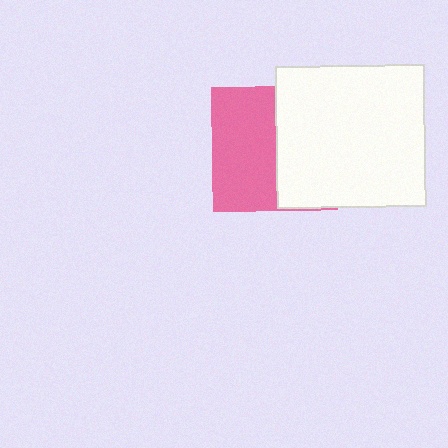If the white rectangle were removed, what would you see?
You would see the complete pink square.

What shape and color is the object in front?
The object in front is a white rectangle.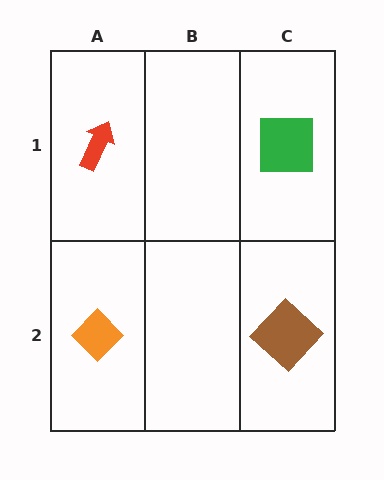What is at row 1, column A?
A red arrow.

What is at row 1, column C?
A green square.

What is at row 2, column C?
A brown diamond.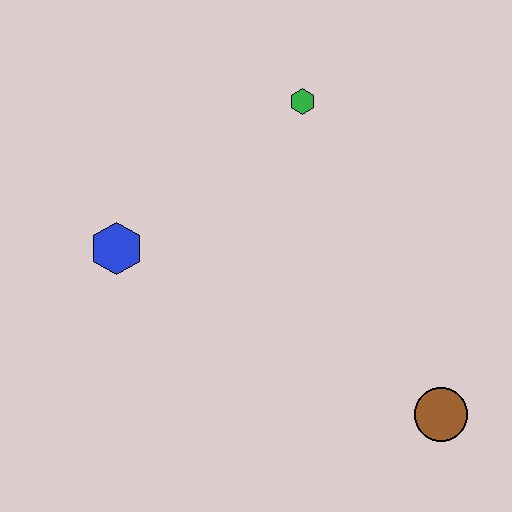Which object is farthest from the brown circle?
The blue hexagon is farthest from the brown circle.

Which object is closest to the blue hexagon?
The green hexagon is closest to the blue hexagon.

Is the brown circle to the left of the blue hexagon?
No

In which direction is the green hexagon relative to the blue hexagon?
The green hexagon is to the right of the blue hexagon.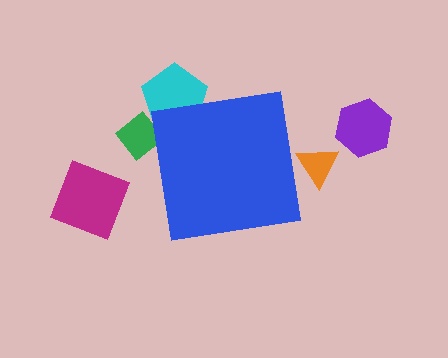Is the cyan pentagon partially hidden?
Yes, the cyan pentagon is partially hidden behind the blue square.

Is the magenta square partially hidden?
No, the magenta square is fully visible.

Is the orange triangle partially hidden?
Yes, the orange triangle is partially hidden behind the blue square.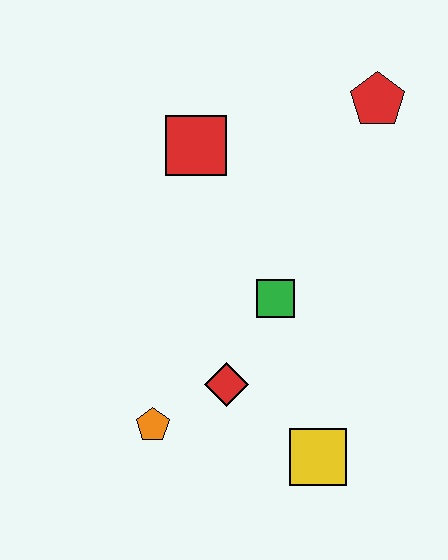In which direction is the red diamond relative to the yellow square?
The red diamond is to the left of the yellow square.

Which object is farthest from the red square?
The yellow square is farthest from the red square.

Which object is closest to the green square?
The red diamond is closest to the green square.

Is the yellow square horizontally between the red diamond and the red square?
No